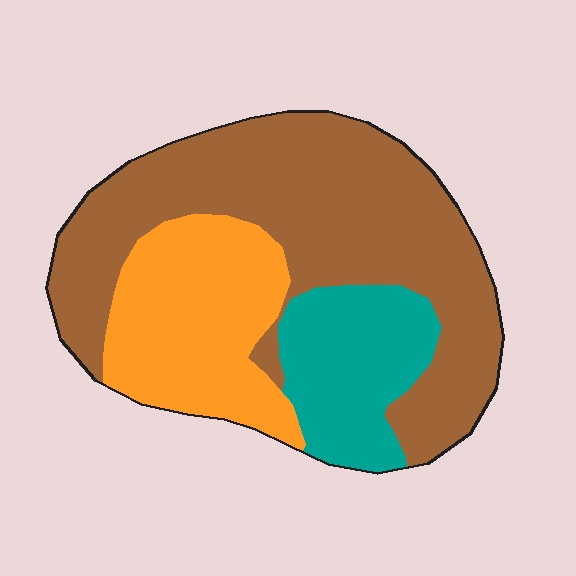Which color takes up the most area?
Brown, at roughly 55%.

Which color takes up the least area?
Teal, at roughly 20%.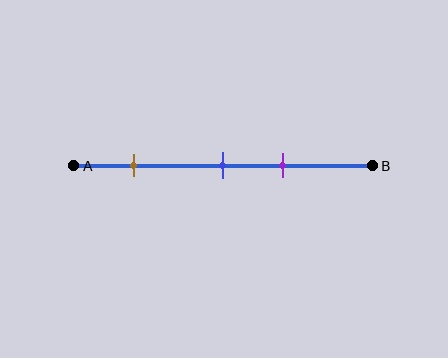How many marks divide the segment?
There are 3 marks dividing the segment.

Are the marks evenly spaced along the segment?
No, the marks are not evenly spaced.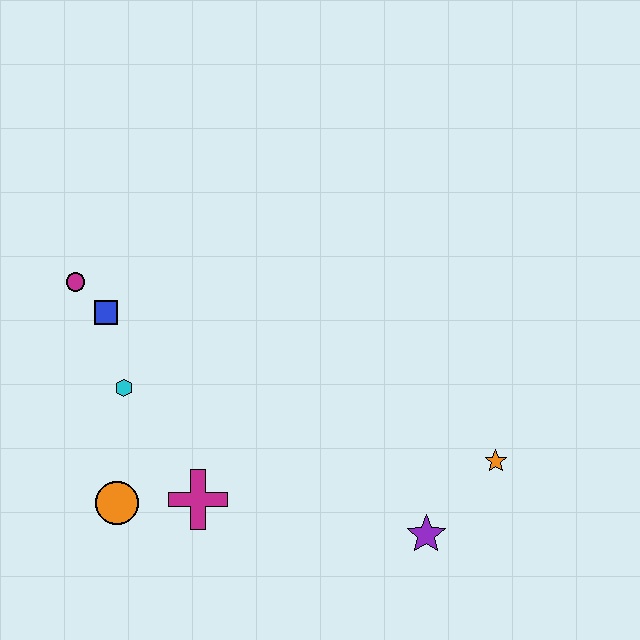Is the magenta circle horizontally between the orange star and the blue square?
No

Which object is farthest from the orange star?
The magenta circle is farthest from the orange star.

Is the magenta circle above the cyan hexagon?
Yes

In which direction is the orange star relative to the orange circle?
The orange star is to the right of the orange circle.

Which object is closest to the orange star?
The purple star is closest to the orange star.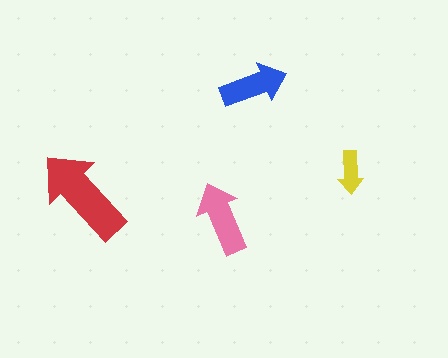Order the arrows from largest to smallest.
the red one, the pink one, the blue one, the yellow one.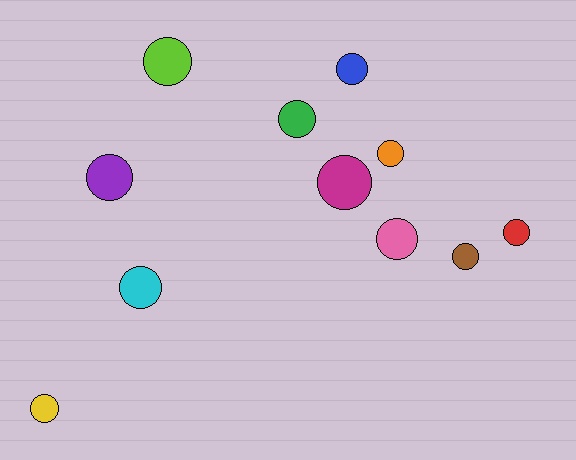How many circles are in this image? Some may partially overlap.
There are 11 circles.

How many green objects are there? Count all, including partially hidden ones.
There is 1 green object.